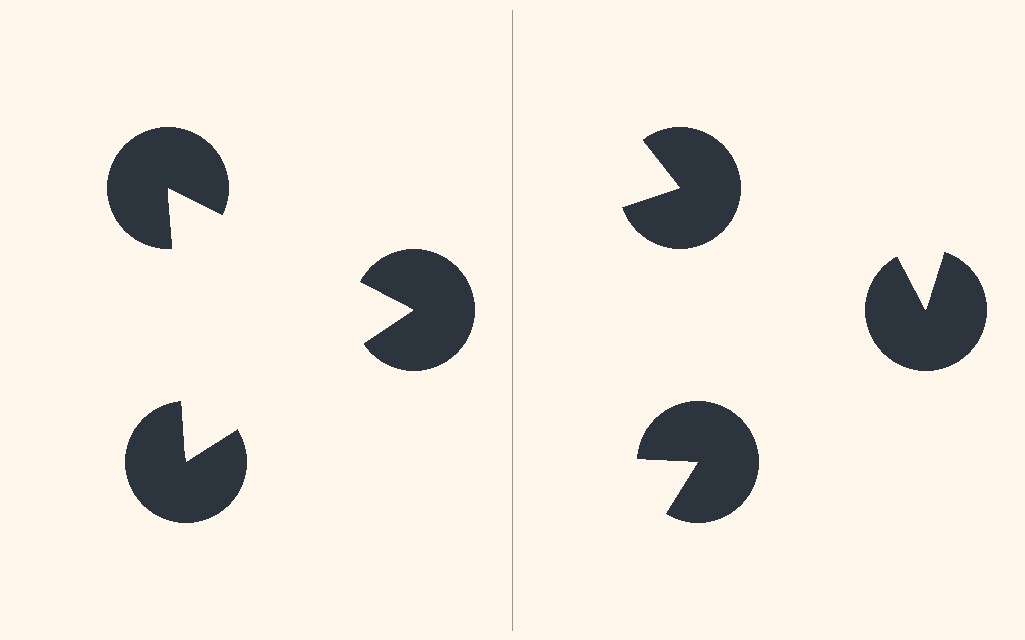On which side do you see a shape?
An illusory triangle appears on the left side. On the right side the wedge cuts are rotated, so no coherent shape forms.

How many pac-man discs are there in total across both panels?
6 — 3 on each side.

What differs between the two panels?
The pac-man discs are positioned identically on both sides; only the wedge orientations differ. On the left they align to a triangle; on the right they are misaligned.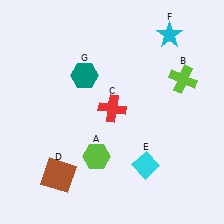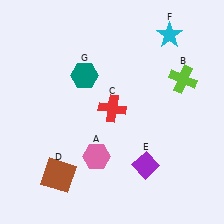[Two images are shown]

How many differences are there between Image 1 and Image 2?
There are 2 differences between the two images.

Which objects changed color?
A changed from lime to pink. E changed from cyan to purple.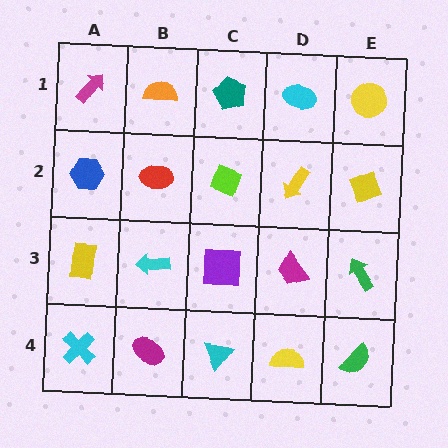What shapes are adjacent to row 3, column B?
A red ellipse (row 2, column B), a magenta ellipse (row 4, column B), a yellow rectangle (row 3, column A), a purple square (row 3, column C).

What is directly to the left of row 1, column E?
A cyan ellipse.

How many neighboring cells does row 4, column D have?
3.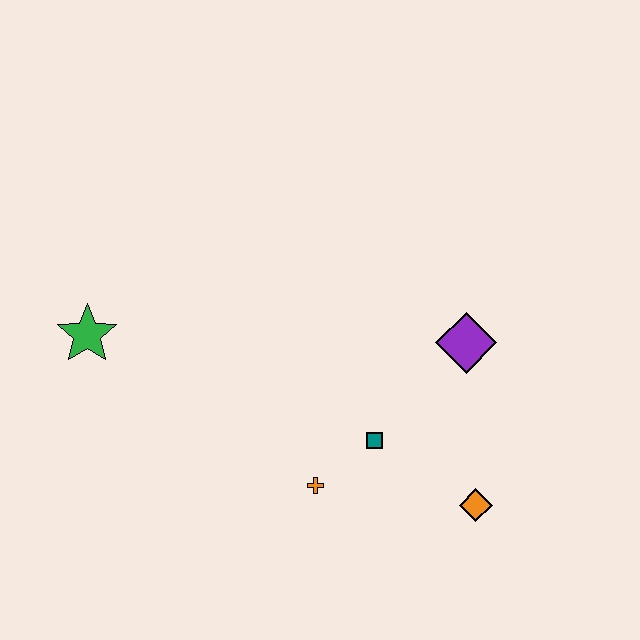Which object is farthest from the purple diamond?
The green star is farthest from the purple diamond.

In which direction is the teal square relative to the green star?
The teal square is to the right of the green star.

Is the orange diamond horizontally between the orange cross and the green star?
No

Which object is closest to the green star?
The orange cross is closest to the green star.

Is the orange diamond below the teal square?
Yes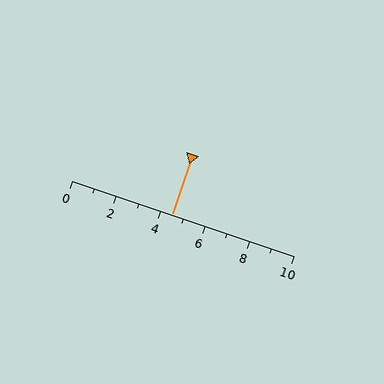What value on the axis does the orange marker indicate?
The marker indicates approximately 4.5.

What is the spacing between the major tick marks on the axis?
The major ticks are spaced 2 apart.